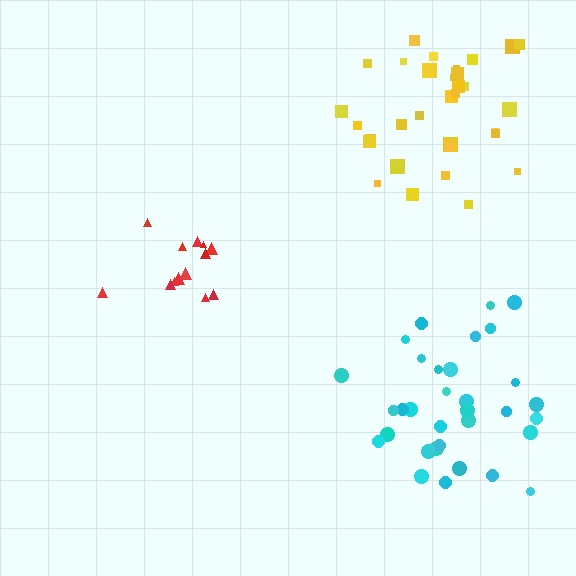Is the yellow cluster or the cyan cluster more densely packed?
Yellow.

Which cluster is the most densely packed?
Yellow.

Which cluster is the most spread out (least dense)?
Red.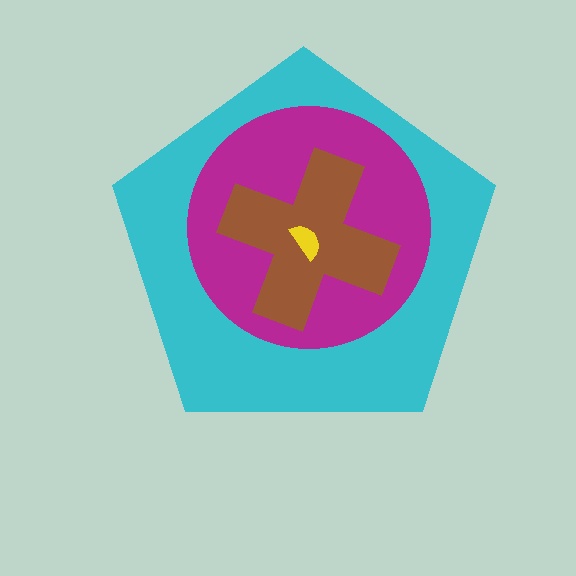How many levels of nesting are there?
4.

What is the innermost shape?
The yellow semicircle.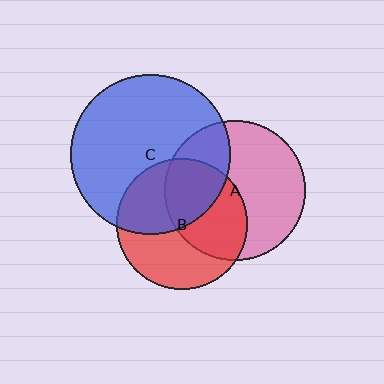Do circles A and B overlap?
Yes.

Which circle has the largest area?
Circle C (blue).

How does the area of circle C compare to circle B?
Approximately 1.5 times.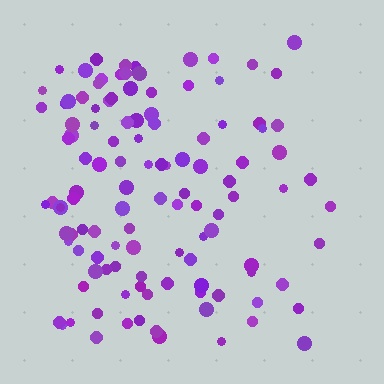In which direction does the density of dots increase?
From right to left, with the left side densest.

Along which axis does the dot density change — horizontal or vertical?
Horizontal.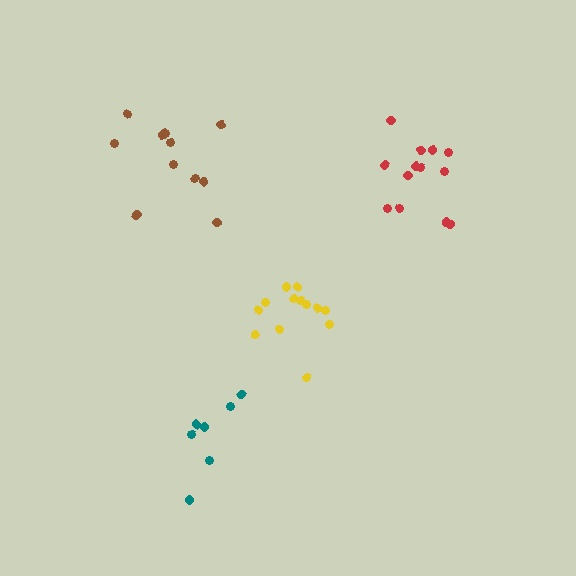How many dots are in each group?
Group 1: 11 dots, Group 2: 13 dots, Group 3: 13 dots, Group 4: 7 dots (44 total).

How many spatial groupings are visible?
There are 4 spatial groupings.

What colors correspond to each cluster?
The clusters are colored: brown, red, yellow, teal.